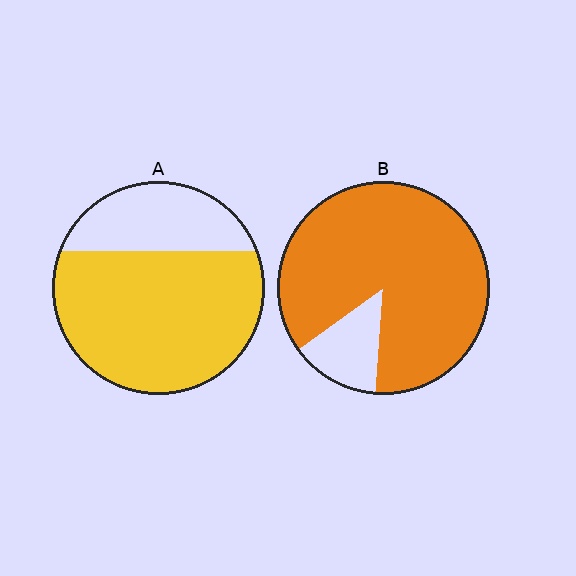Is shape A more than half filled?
Yes.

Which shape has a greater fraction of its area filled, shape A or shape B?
Shape B.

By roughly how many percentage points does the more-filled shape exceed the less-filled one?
By roughly 15 percentage points (B over A).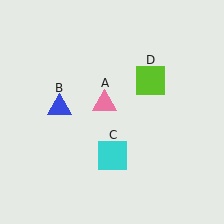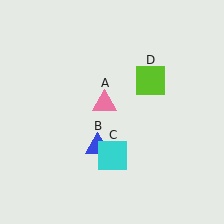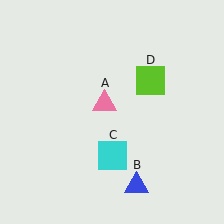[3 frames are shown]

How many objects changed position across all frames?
1 object changed position: blue triangle (object B).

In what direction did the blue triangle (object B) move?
The blue triangle (object B) moved down and to the right.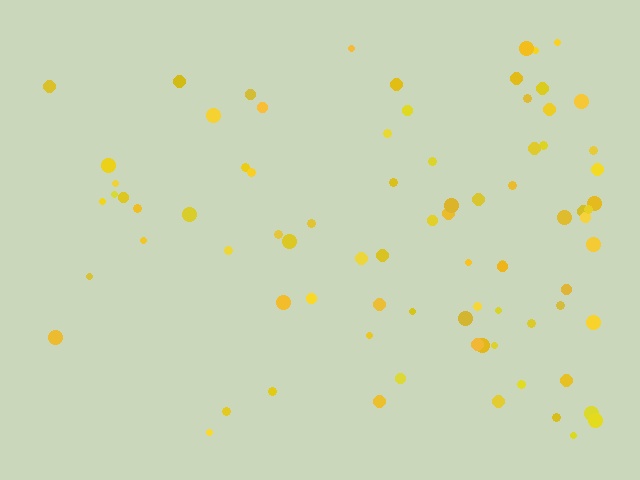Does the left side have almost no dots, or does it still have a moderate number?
Still a moderate number, just noticeably fewer than the right.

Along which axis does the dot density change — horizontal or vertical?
Horizontal.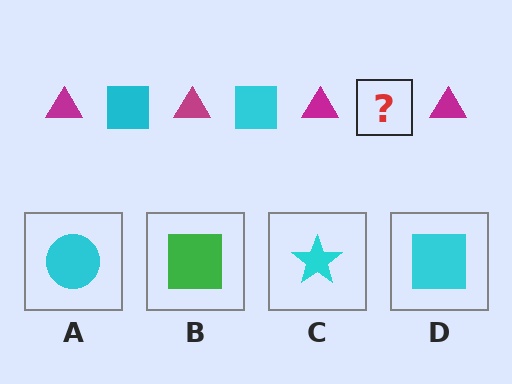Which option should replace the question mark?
Option D.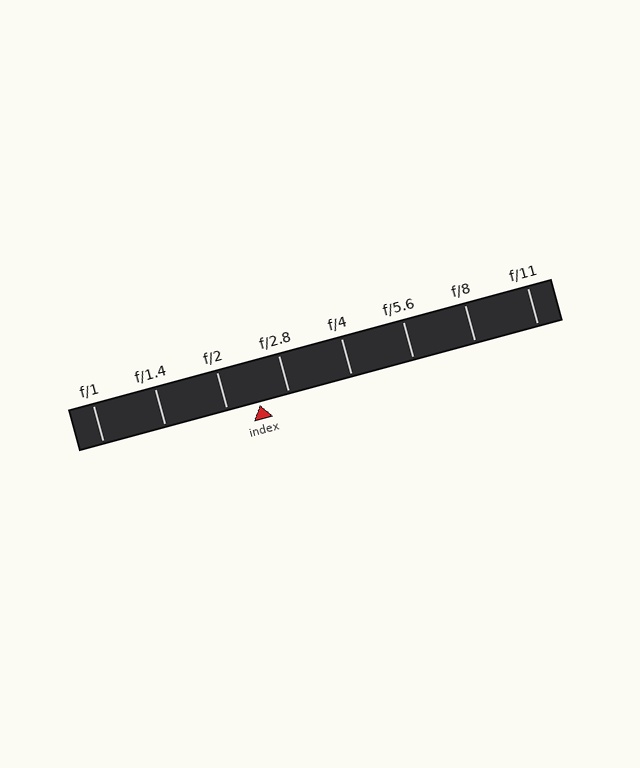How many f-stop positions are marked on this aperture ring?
There are 8 f-stop positions marked.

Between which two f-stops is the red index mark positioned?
The index mark is between f/2 and f/2.8.